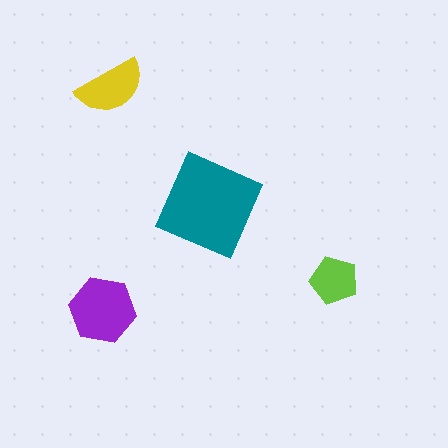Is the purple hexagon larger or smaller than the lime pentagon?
Larger.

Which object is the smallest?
The lime pentagon.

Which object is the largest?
The teal diamond.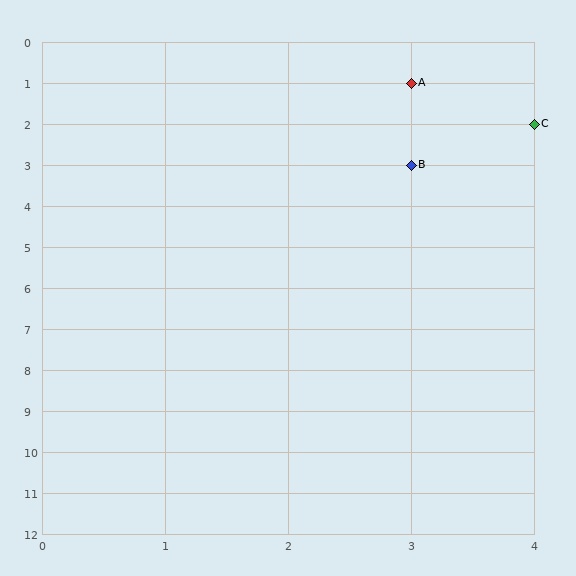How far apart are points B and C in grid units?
Points B and C are 1 column and 1 row apart (about 1.4 grid units diagonally).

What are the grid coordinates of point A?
Point A is at grid coordinates (3, 1).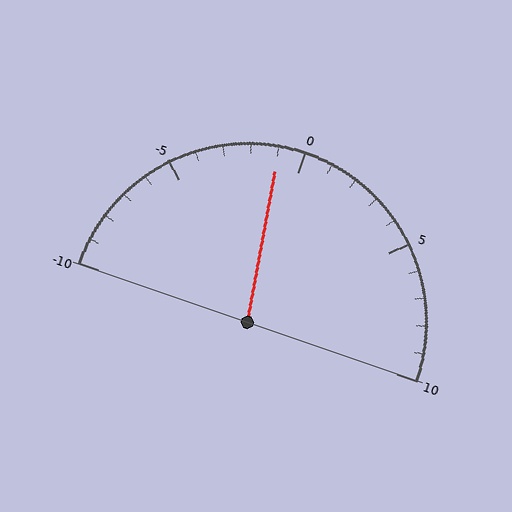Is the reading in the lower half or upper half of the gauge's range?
The reading is in the lower half of the range (-10 to 10).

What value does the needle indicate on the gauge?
The needle indicates approximately -1.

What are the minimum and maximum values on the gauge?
The gauge ranges from -10 to 10.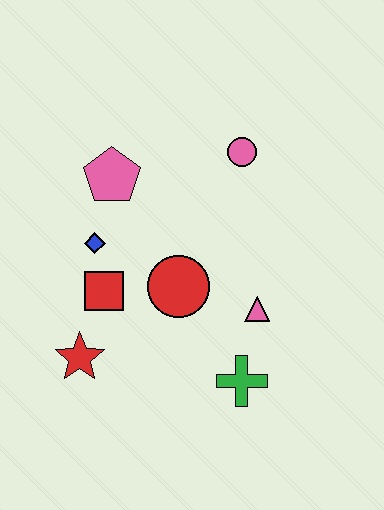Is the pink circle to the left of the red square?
No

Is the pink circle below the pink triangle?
No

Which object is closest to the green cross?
The pink triangle is closest to the green cross.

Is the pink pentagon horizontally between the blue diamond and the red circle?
Yes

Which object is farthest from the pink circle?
The red star is farthest from the pink circle.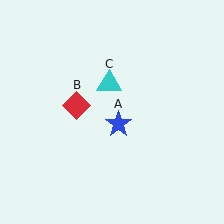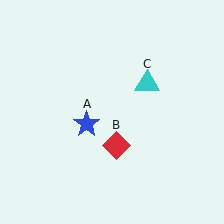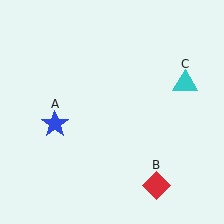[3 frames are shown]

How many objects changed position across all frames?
3 objects changed position: blue star (object A), red diamond (object B), cyan triangle (object C).